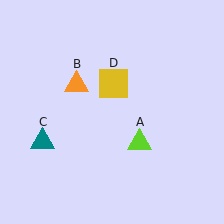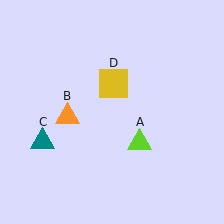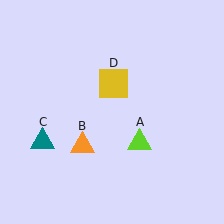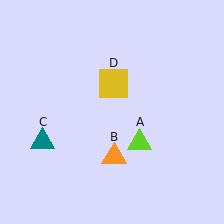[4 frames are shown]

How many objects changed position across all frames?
1 object changed position: orange triangle (object B).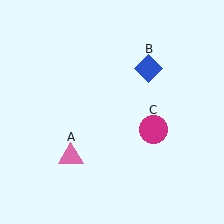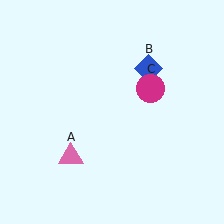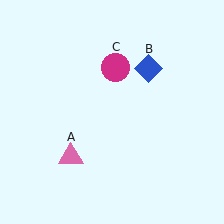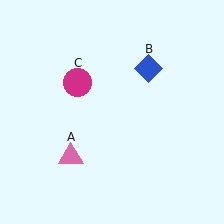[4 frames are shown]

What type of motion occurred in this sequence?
The magenta circle (object C) rotated counterclockwise around the center of the scene.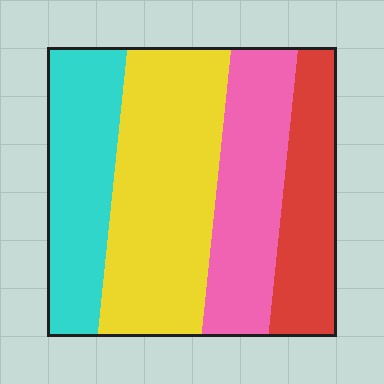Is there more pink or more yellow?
Yellow.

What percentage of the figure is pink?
Pink takes up about one quarter (1/4) of the figure.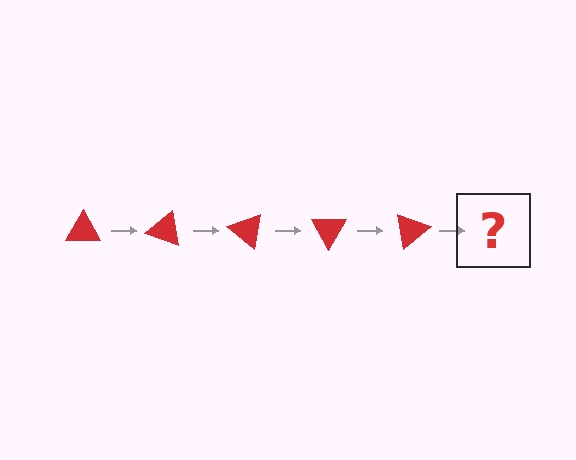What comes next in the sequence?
The next element should be a red triangle rotated 100 degrees.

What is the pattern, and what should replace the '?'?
The pattern is that the triangle rotates 20 degrees each step. The '?' should be a red triangle rotated 100 degrees.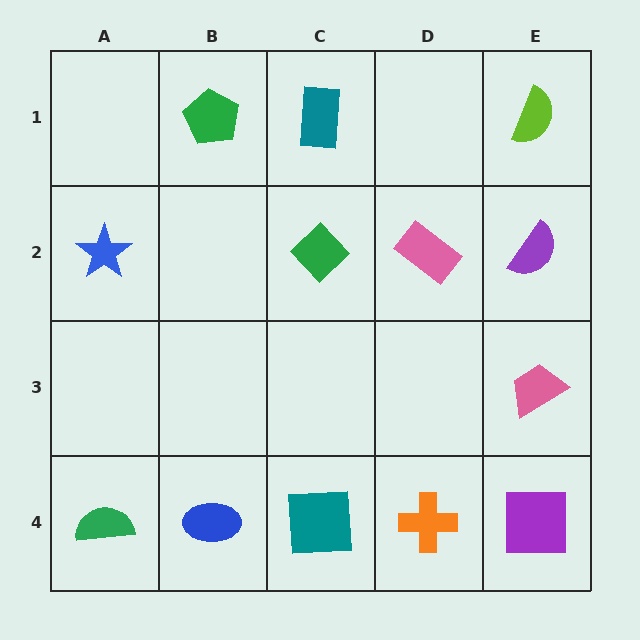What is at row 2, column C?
A green diamond.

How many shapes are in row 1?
3 shapes.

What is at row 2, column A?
A blue star.